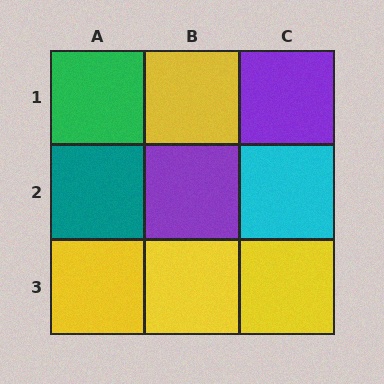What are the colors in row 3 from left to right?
Yellow, yellow, yellow.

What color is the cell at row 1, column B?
Yellow.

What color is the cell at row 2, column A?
Teal.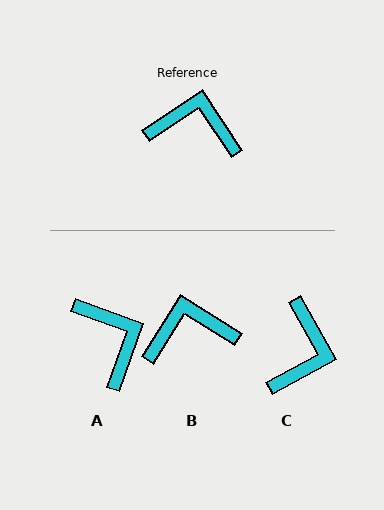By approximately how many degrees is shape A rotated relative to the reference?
Approximately 53 degrees clockwise.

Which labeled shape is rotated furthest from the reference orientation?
C, about 95 degrees away.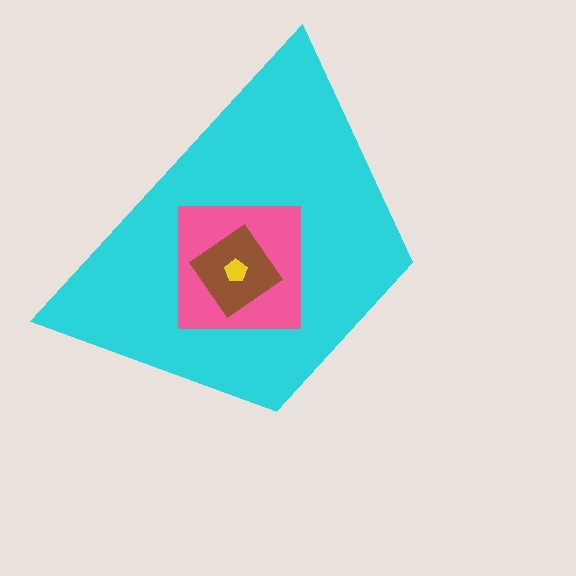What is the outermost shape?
The cyan trapezoid.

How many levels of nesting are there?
4.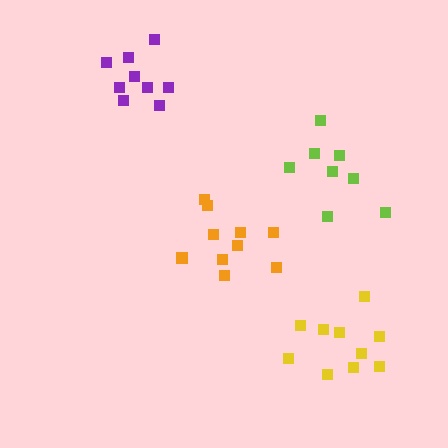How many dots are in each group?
Group 1: 9 dots, Group 2: 8 dots, Group 3: 10 dots, Group 4: 10 dots (37 total).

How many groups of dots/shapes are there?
There are 4 groups.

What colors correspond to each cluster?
The clusters are colored: purple, lime, yellow, orange.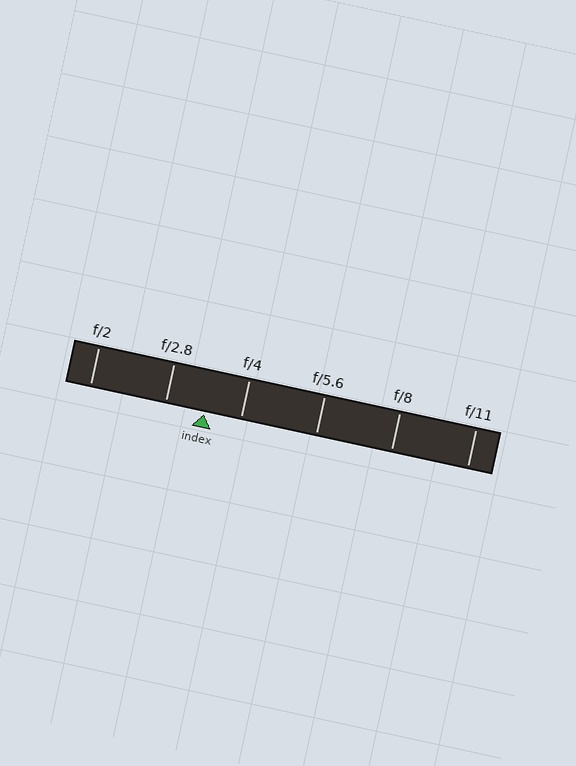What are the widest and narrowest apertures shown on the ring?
The widest aperture shown is f/2 and the narrowest is f/11.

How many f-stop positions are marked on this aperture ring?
There are 6 f-stop positions marked.